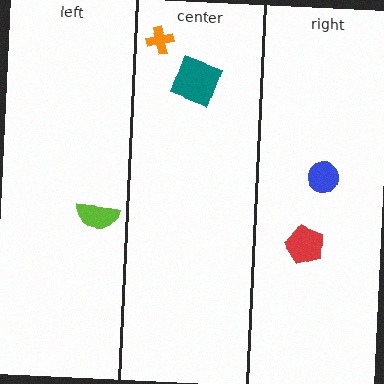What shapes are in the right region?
The blue circle, the red pentagon.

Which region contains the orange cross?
The center region.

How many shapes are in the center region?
2.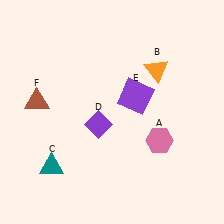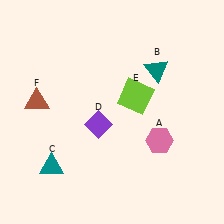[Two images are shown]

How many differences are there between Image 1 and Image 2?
There are 2 differences between the two images.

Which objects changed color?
B changed from orange to teal. E changed from purple to lime.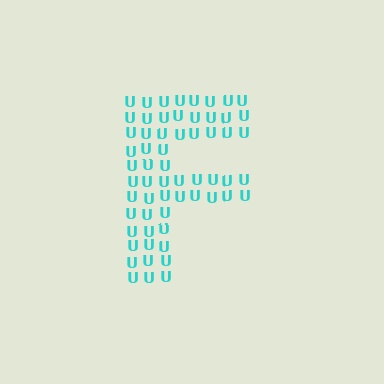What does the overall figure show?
The overall figure shows the letter F.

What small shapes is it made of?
It is made of small letter U's.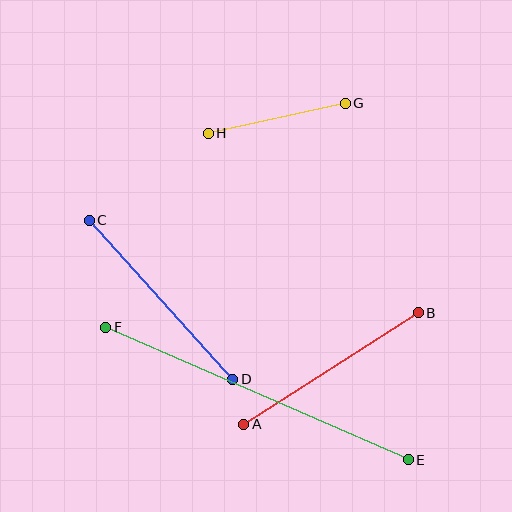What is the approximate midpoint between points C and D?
The midpoint is at approximately (161, 300) pixels.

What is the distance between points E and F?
The distance is approximately 330 pixels.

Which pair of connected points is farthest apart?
Points E and F are farthest apart.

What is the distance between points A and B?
The distance is approximately 207 pixels.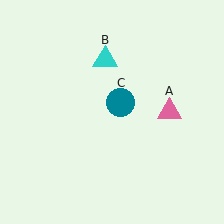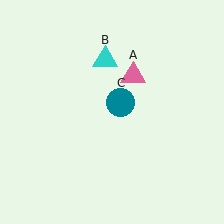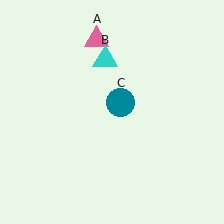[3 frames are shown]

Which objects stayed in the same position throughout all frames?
Cyan triangle (object B) and teal circle (object C) remained stationary.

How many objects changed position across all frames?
1 object changed position: pink triangle (object A).